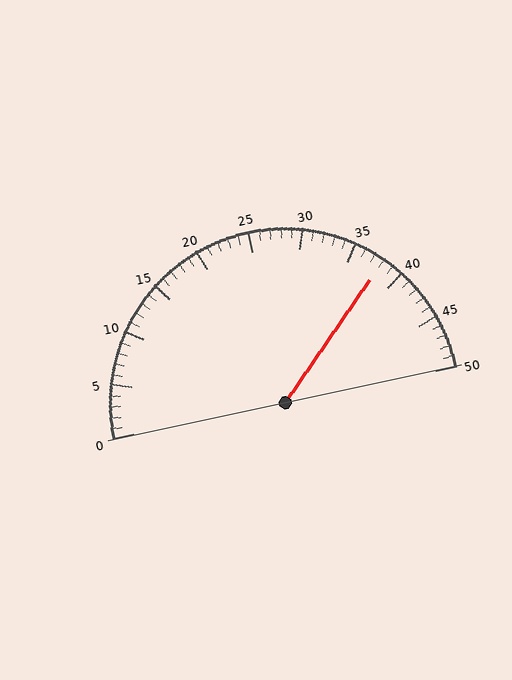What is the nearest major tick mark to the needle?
The nearest major tick mark is 40.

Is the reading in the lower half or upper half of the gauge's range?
The reading is in the upper half of the range (0 to 50).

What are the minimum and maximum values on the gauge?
The gauge ranges from 0 to 50.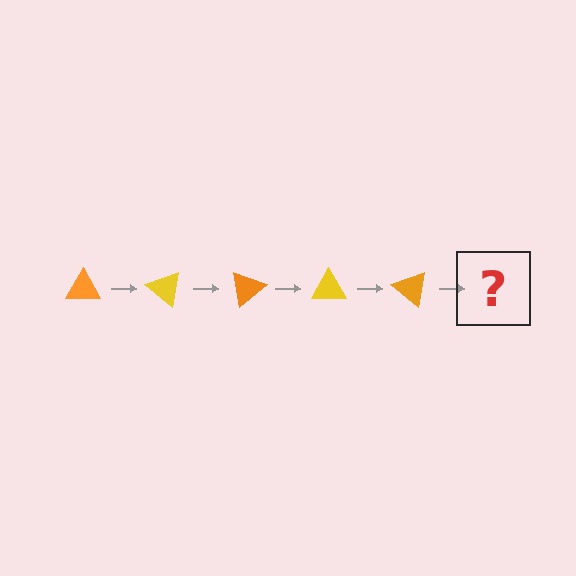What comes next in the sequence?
The next element should be a yellow triangle, rotated 200 degrees from the start.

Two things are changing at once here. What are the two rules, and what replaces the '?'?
The two rules are that it rotates 40 degrees each step and the color cycles through orange and yellow. The '?' should be a yellow triangle, rotated 200 degrees from the start.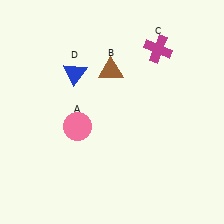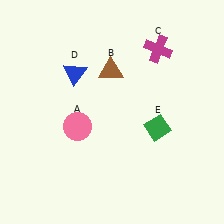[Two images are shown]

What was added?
A green diamond (E) was added in Image 2.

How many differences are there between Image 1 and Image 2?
There is 1 difference between the two images.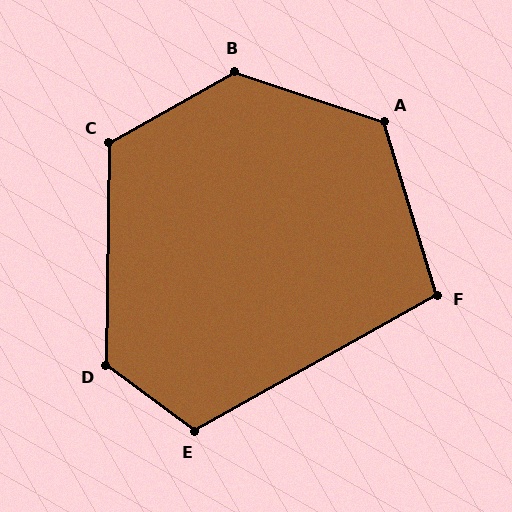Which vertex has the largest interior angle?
B, at approximately 132 degrees.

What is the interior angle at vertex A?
Approximately 126 degrees (obtuse).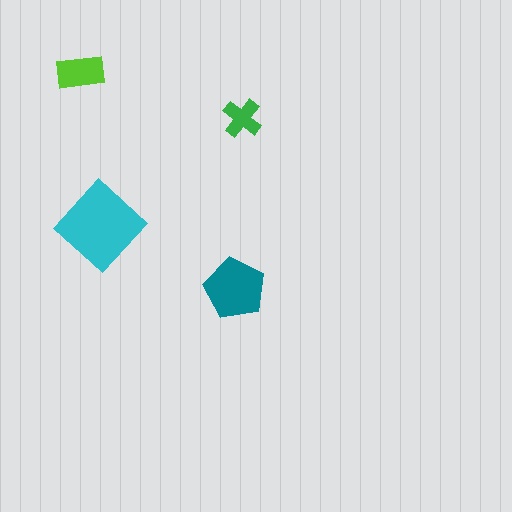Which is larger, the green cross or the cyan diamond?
The cyan diamond.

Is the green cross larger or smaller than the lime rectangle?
Smaller.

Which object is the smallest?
The green cross.